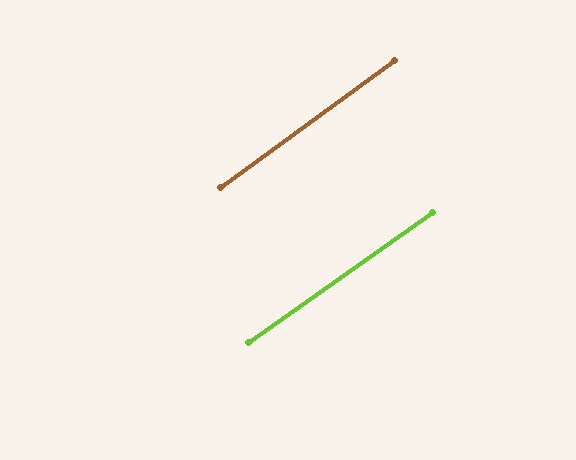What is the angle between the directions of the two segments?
Approximately 1 degree.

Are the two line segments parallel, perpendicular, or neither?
Parallel — their directions differ by only 0.8°.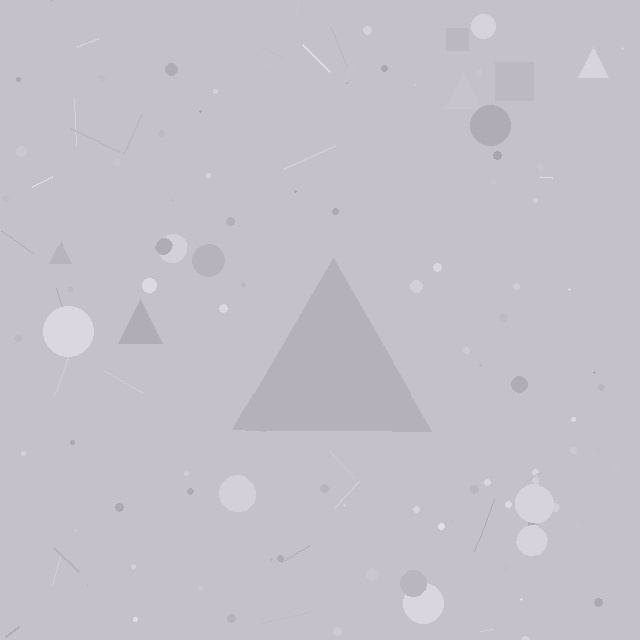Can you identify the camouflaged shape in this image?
The camouflaged shape is a triangle.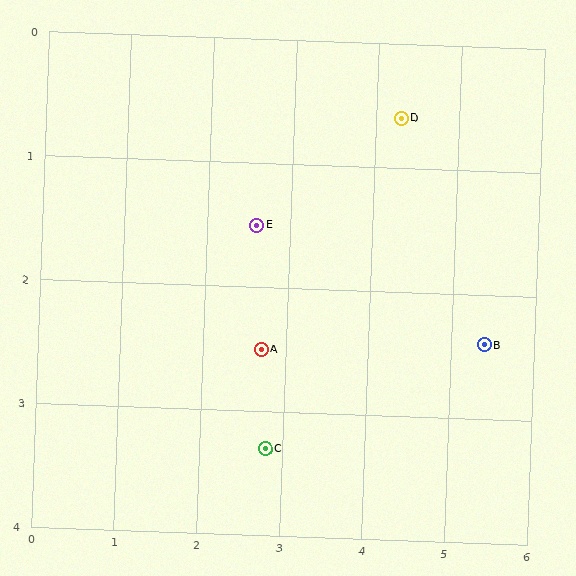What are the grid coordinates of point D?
Point D is at approximately (4.3, 0.6).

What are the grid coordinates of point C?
Point C is at approximately (2.8, 3.3).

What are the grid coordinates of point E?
Point E is at approximately (2.6, 1.5).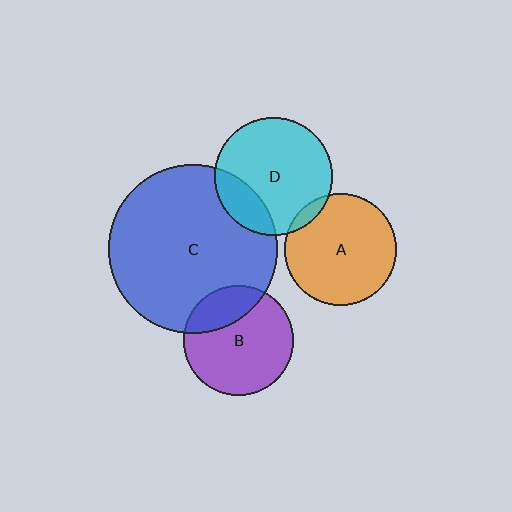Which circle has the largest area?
Circle C (blue).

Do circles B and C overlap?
Yes.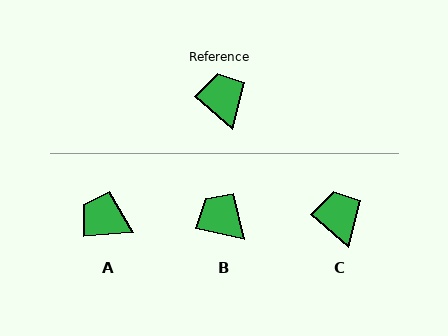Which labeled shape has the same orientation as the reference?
C.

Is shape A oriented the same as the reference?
No, it is off by about 45 degrees.